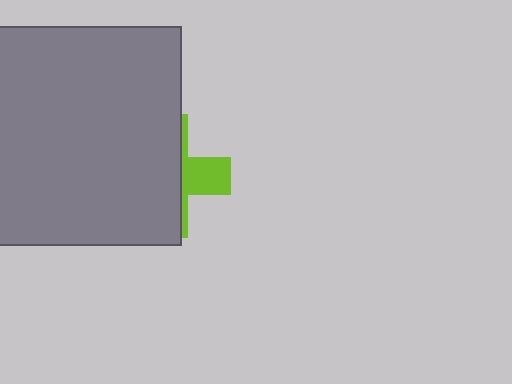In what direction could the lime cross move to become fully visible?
The lime cross could move right. That would shift it out from behind the gray rectangle entirely.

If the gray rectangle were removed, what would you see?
You would see the complete lime cross.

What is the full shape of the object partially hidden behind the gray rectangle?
The partially hidden object is a lime cross.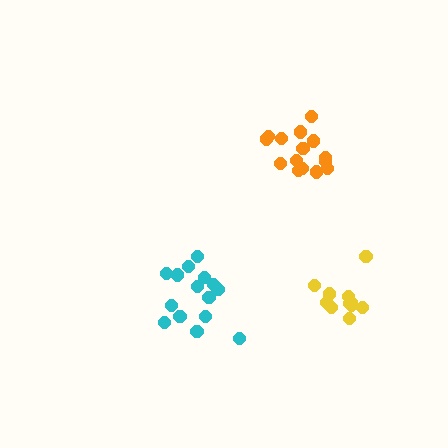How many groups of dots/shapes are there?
There are 3 groups.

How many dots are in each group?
Group 1: 15 dots, Group 2: 15 dots, Group 3: 11 dots (41 total).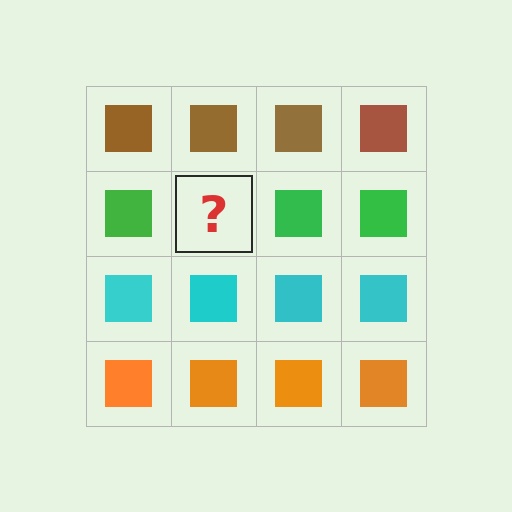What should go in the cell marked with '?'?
The missing cell should contain a green square.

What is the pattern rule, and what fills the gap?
The rule is that each row has a consistent color. The gap should be filled with a green square.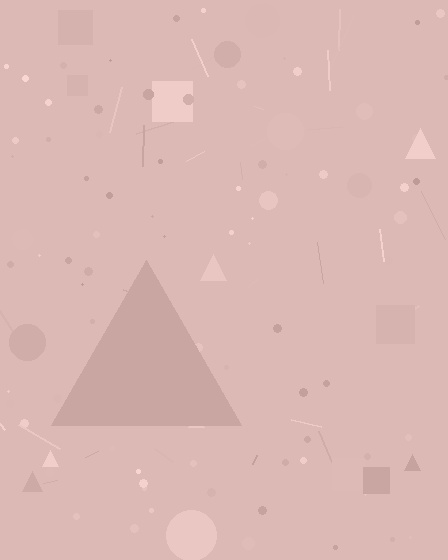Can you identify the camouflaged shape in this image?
The camouflaged shape is a triangle.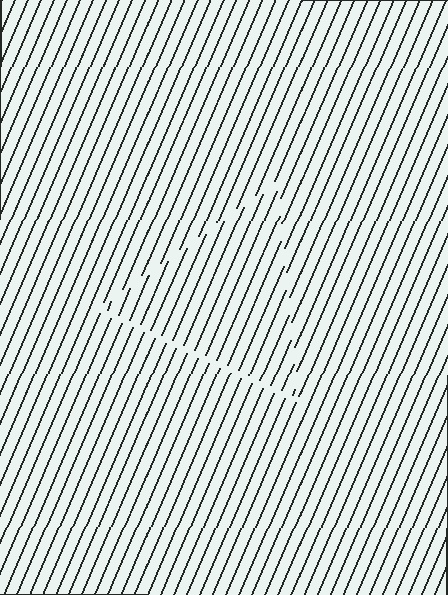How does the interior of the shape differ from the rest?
The interior of the shape contains the same grating, shifted by half a period — the contour is defined by the phase discontinuity where line-ends from the inner and outer gratings abut.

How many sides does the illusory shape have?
3 sides — the line-ends trace a triangle.